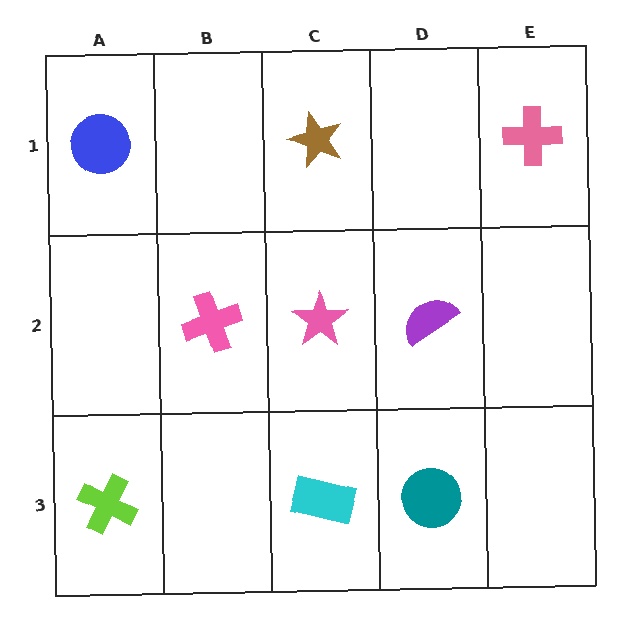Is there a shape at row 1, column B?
No, that cell is empty.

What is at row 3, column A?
A lime cross.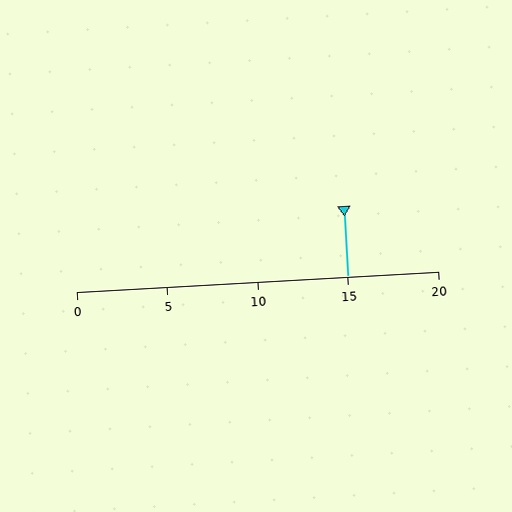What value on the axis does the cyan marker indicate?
The marker indicates approximately 15.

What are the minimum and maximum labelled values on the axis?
The axis runs from 0 to 20.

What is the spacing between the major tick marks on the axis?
The major ticks are spaced 5 apart.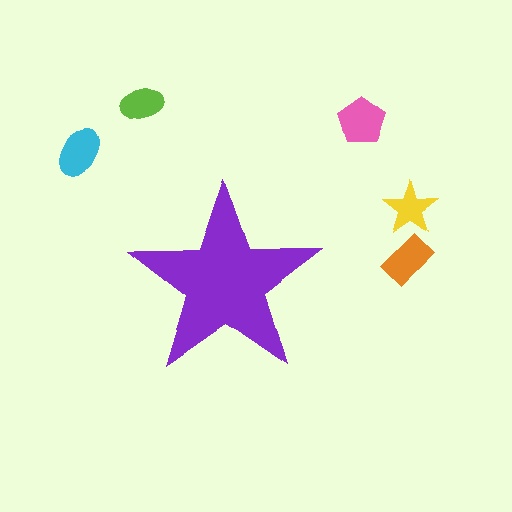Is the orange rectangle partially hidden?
No, the orange rectangle is fully visible.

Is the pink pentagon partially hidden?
No, the pink pentagon is fully visible.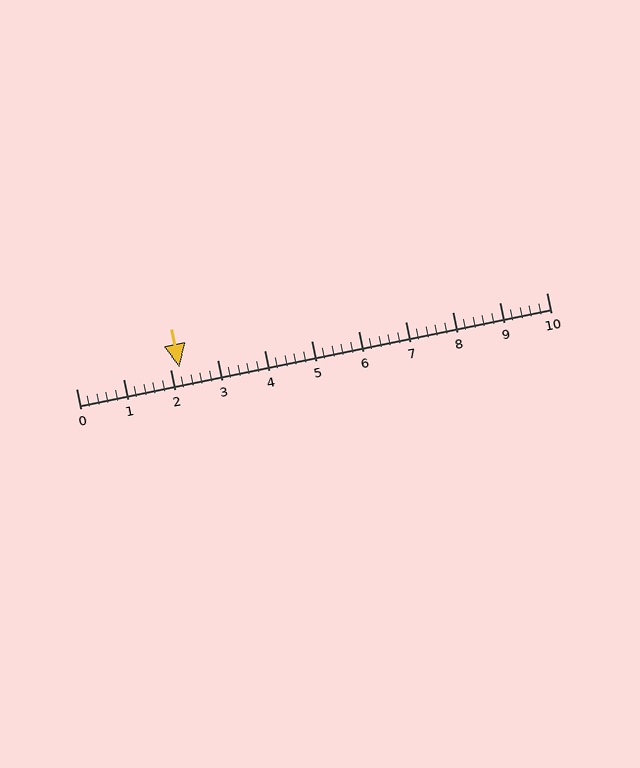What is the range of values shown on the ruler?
The ruler shows values from 0 to 10.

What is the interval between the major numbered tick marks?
The major tick marks are spaced 1 units apart.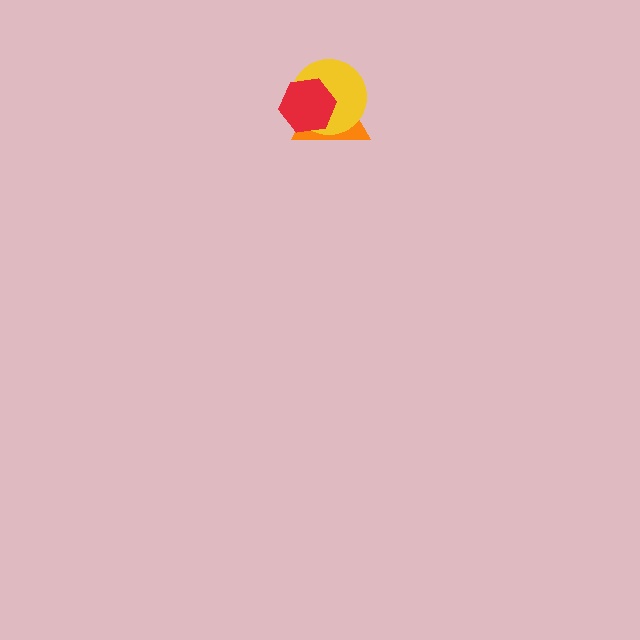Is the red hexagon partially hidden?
No, no other shape covers it.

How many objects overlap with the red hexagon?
2 objects overlap with the red hexagon.